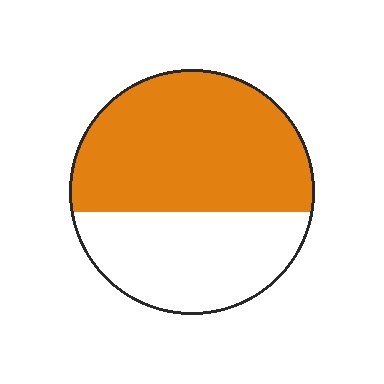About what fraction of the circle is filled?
About three fifths (3/5).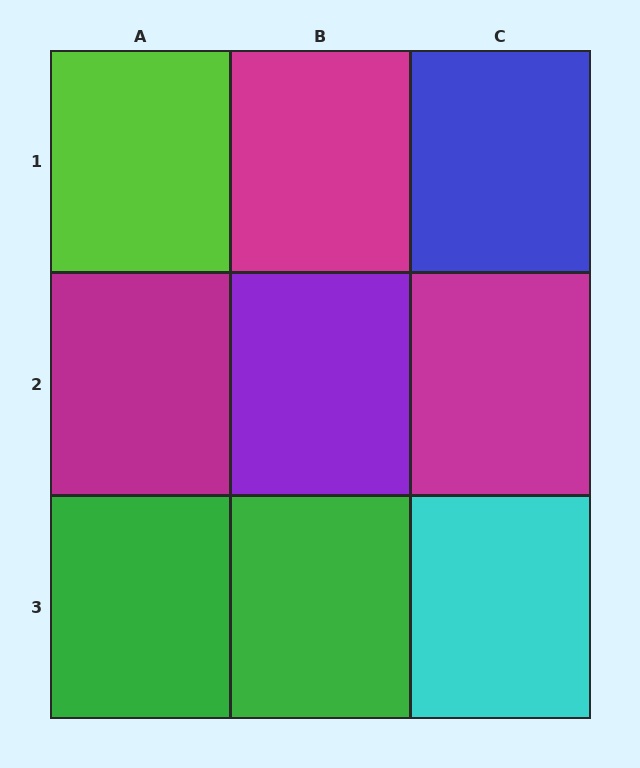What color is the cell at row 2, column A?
Magenta.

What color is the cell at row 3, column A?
Green.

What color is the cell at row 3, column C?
Cyan.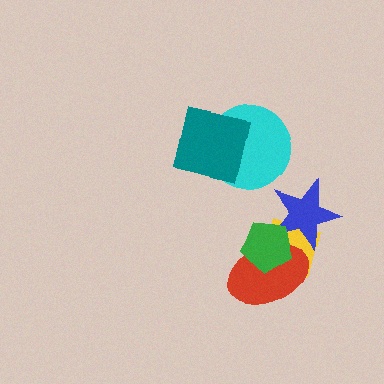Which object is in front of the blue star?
The green pentagon is in front of the blue star.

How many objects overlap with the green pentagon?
3 objects overlap with the green pentagon.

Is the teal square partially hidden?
No, no other shape covers it.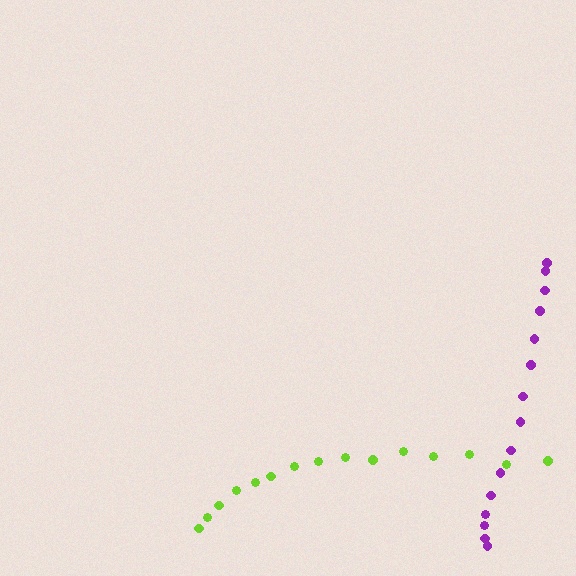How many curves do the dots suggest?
There are 2 distinct paths.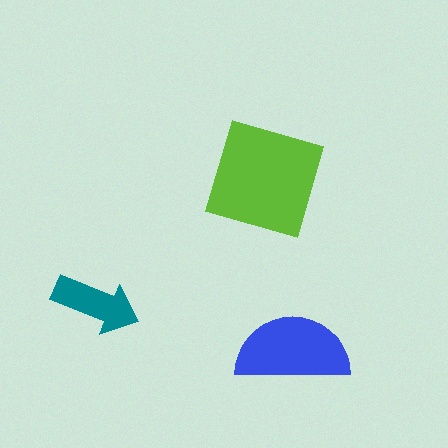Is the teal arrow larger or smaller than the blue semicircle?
Smaller.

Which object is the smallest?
The teal arrow.